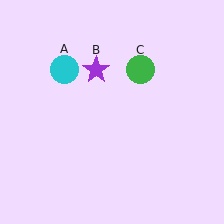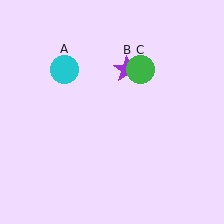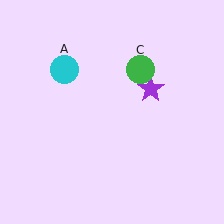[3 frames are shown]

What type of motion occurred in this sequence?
The purple star (object B) rotated clockwise around the center of the scene.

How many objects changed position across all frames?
1 object changed position: purple star (object B).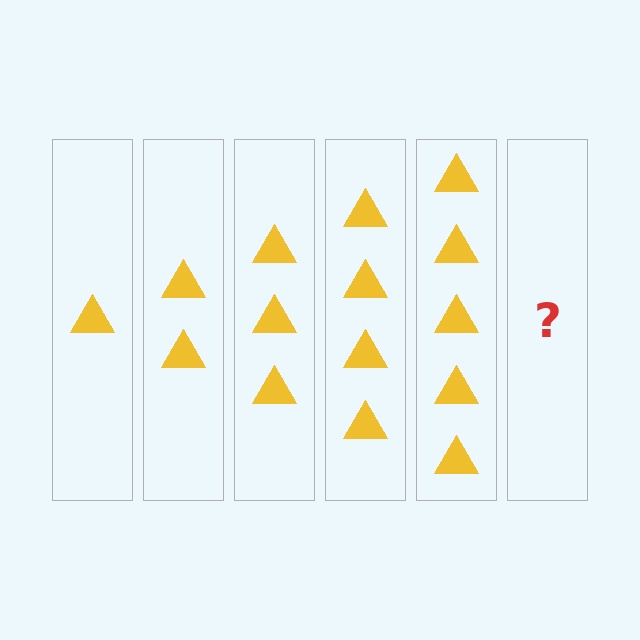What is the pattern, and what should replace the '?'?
The pattern is that each step adds one more triangle. The '?' should be 6 triangles.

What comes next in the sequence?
The next element should be 6 triangles.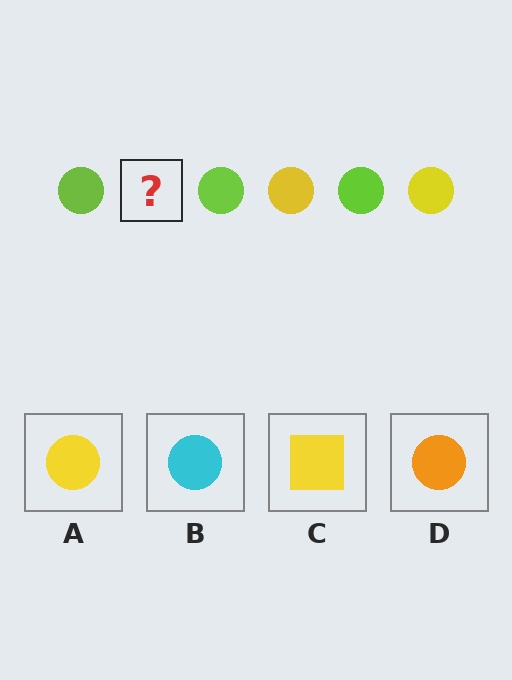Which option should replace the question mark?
Option A.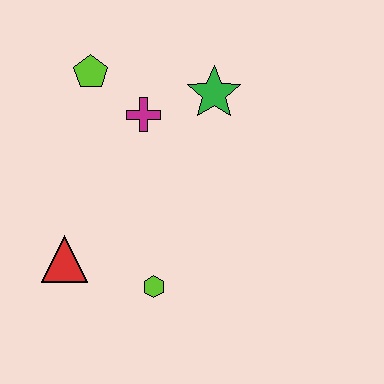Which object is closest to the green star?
The magenta cross is closest to the green star.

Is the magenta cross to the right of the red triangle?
Yes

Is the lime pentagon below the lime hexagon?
No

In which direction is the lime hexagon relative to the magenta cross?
The lime hexagon is below the magenta cross.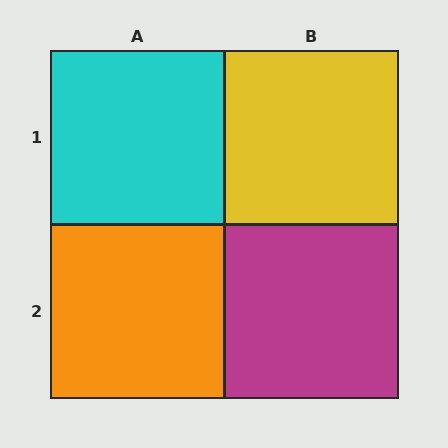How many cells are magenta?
1 cell is magenta.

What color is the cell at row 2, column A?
Orange.